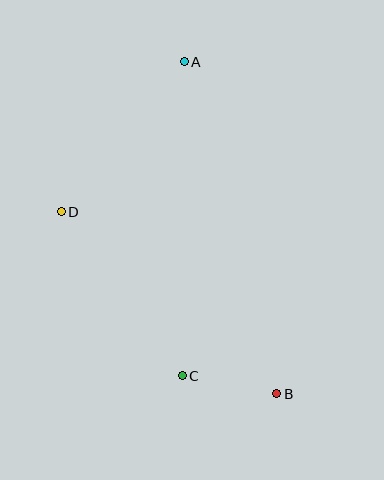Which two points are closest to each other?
Points B and C are closest to each other.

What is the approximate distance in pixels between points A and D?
The distance between A and D is approximately 194 pixels.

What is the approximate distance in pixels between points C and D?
The distance between C and D is approximately 204 pixels.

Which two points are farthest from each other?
Points A and B are farthest from each other.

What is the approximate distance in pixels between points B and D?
The distance between B and D is approximately 282 pixels.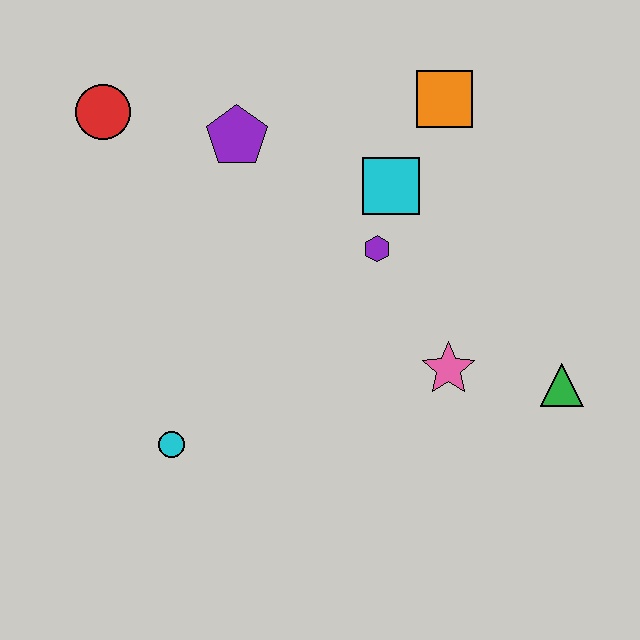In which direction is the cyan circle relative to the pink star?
The cyan circle is to the left of the pink star.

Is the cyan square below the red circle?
Yes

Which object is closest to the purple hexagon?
The cyan square is closest to the purple hexagon.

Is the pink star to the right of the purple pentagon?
Yes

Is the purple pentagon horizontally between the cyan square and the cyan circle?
Yes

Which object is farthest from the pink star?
The red circle is farthest from the pink star.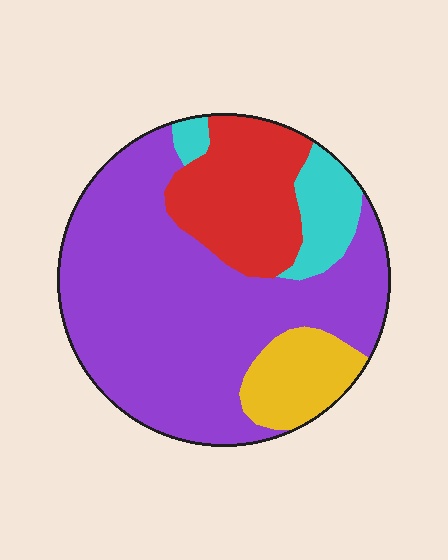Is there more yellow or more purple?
Purple.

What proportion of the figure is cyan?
Cyan takes up less than a sixth of the figure.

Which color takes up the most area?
Purple, at roughly 60%.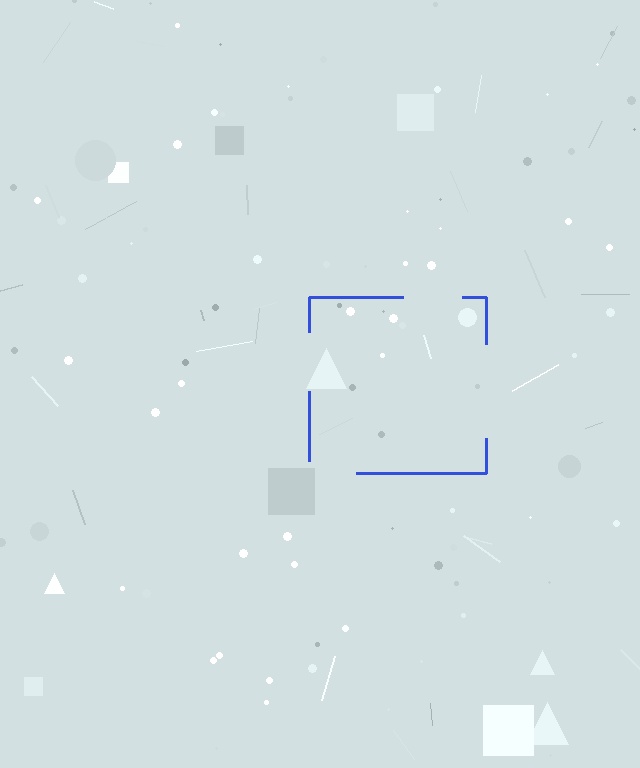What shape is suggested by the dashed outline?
The dashed outline suggests a square.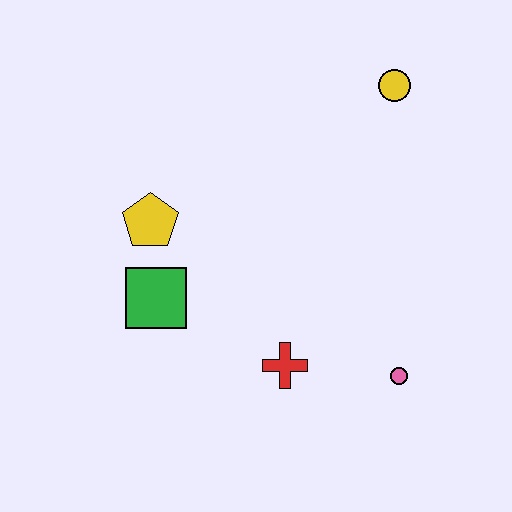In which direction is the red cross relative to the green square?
The red cross is to the right of the green square.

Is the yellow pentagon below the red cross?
No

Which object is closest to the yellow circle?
The yellow pentagon is closest to the yellow circle.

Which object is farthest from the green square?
The yellow circle is farthest from the green square.